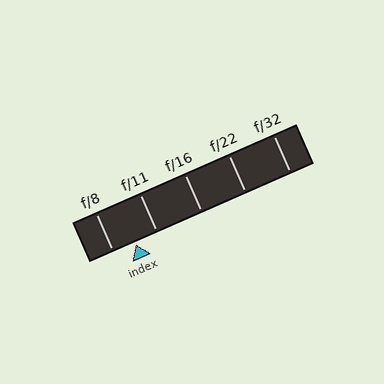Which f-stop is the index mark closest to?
The index mark is closest to f/11.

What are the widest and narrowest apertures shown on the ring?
The widest aperture shown is f/8 and the narrowest is f/32.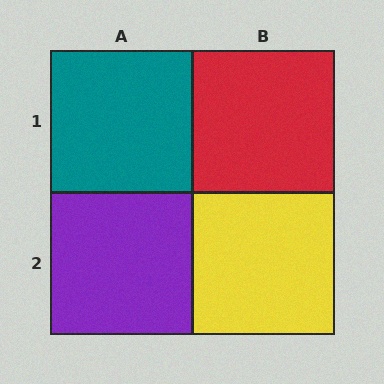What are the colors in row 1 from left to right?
Teal, red.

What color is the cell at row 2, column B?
Yellow.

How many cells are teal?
1 cell is teal.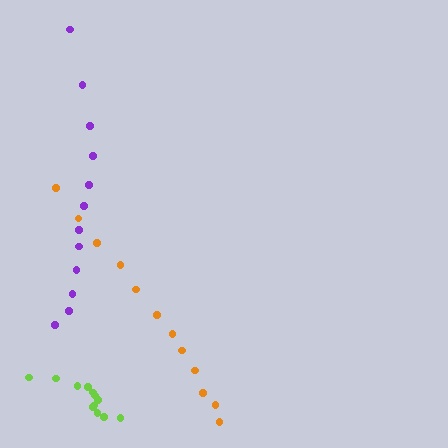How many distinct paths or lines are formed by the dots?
There are 3 distinct paths.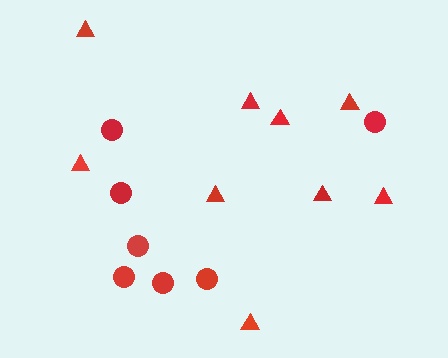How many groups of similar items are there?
There are 2 groups: one group of circles (7) and one group of triangles (9).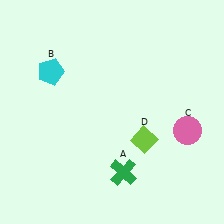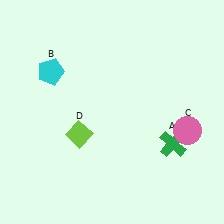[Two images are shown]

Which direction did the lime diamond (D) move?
The lime diamond (D) moved left.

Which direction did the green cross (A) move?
The green cross (A) moved right.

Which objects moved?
The objects that moved are: the green cross (A), the lime diamond (D).